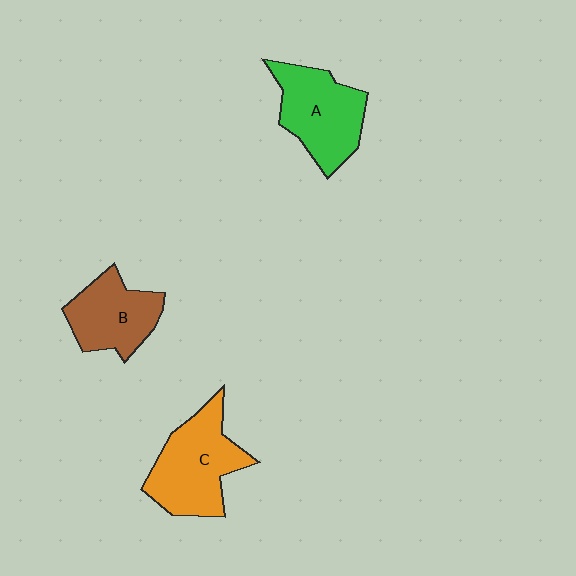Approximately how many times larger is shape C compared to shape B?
Approximately 1.3 times.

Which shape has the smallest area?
Shape B (brown).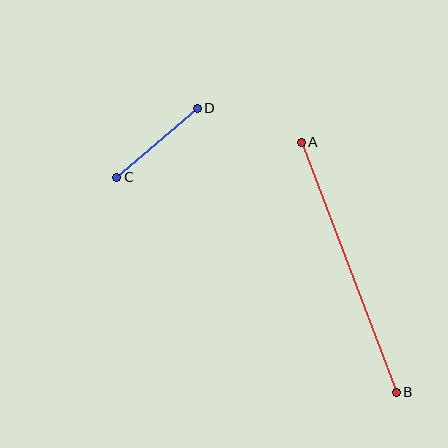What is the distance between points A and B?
The distance is approximately 268 pixels.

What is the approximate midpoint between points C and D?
The midpoint is at approximately (157, 143) pixels.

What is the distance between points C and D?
The distance is approximately 106 pixels.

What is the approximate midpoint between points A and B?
The midpoint is at approximately (349, 267) pixels.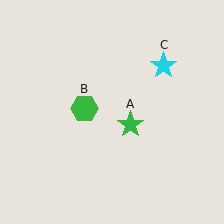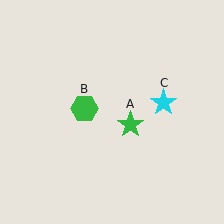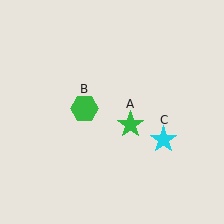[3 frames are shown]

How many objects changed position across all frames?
1 object changed position: cyan star (object C).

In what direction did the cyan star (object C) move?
The cyan star (object C) moved down.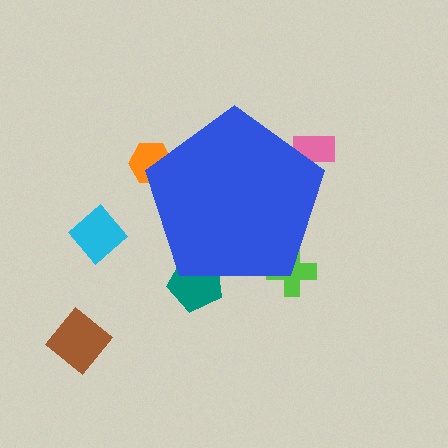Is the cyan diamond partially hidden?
No, the cyan diamond is fully visible.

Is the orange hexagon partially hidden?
Yes, the orange hexagon is partially hidden behind the blue pentagon.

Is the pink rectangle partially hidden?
Yes, the pink rectangle is partially hidden behind the blue pentagon.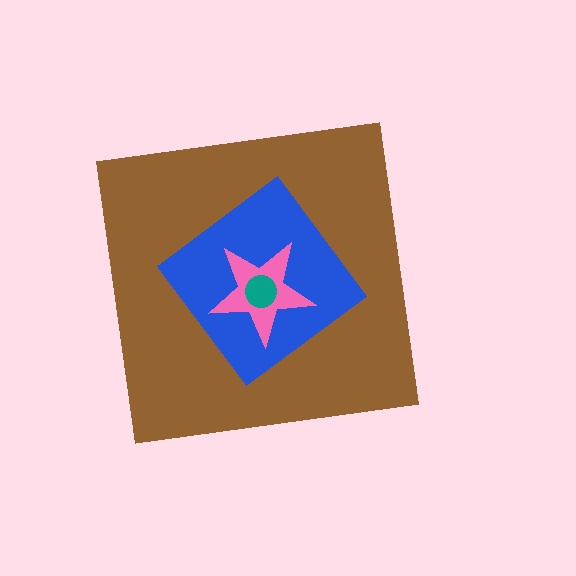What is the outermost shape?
The brown square.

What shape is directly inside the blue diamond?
The pink star.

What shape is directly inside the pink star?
The teal circle.